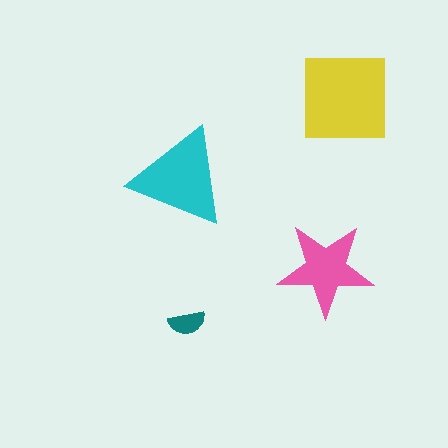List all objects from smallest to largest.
The teal semicircle, the pink star, the cyan triangle, the yellow square.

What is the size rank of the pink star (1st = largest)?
3rd.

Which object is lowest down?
The teal semicircle is bottommost.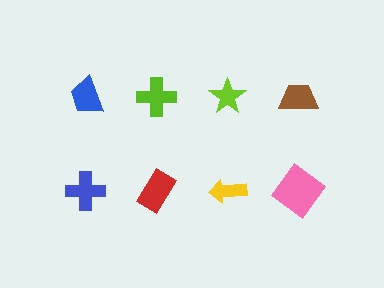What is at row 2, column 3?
A yellow arrow.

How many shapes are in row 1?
4 shapes.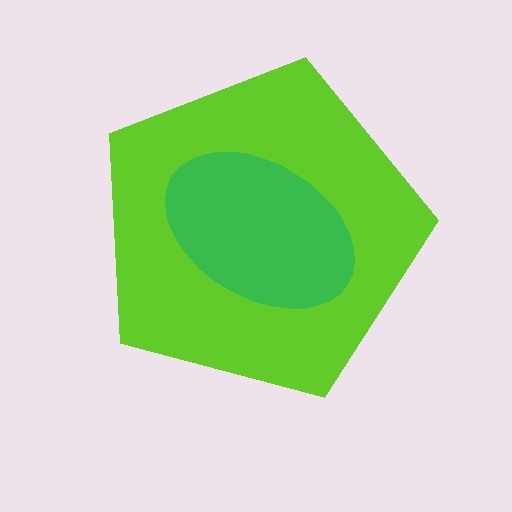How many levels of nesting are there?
2.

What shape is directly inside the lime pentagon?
The green ellipse.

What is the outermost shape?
The lime pentagon.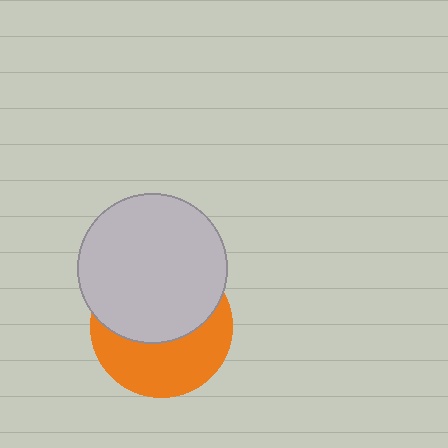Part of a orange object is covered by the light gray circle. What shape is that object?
It is a circle.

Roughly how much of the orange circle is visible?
About half of it is visible (roughly 47%).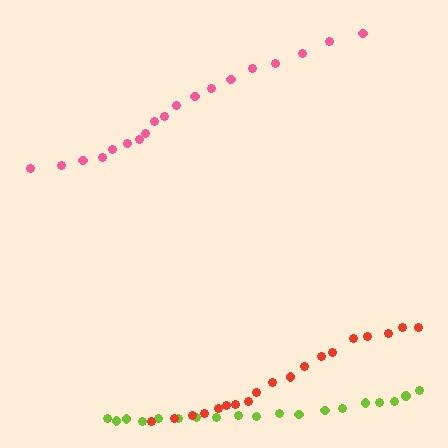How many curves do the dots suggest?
There are 3 distinct paths.